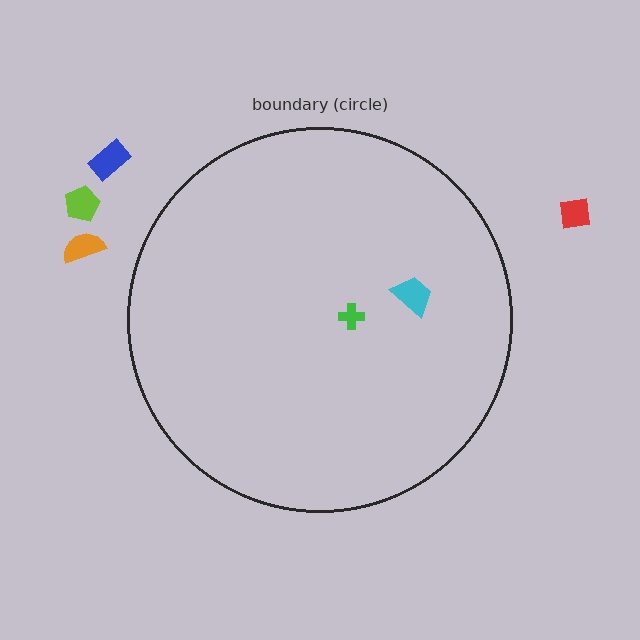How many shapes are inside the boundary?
2 inside, 4 outside.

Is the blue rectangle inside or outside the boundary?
Outside.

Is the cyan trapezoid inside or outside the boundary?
Inside.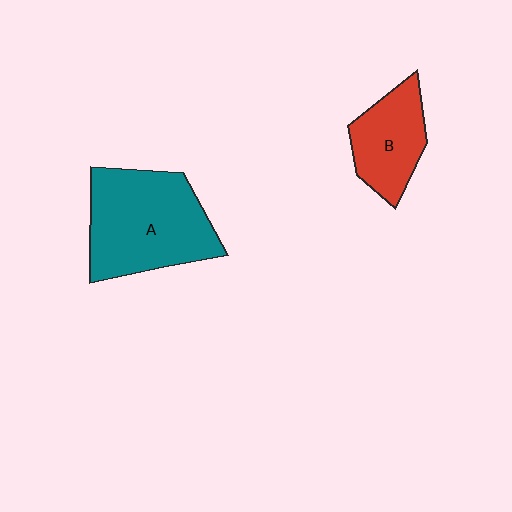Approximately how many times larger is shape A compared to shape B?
Approximately 1.8 times.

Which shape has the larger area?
Shape A (teal).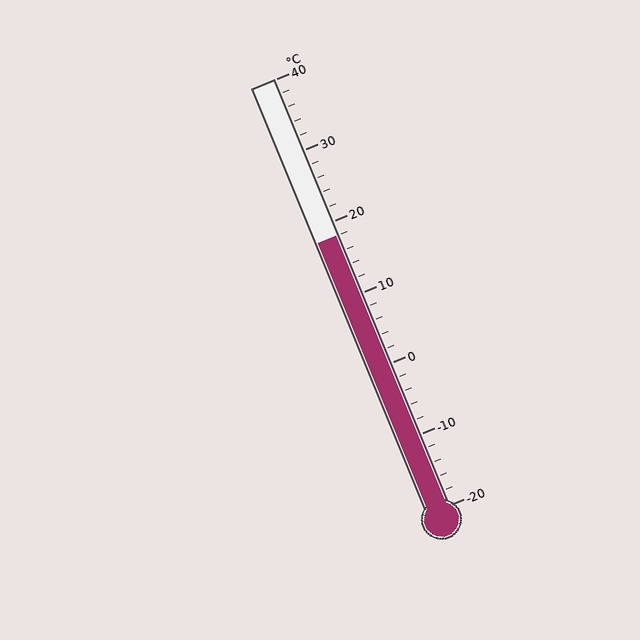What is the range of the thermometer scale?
The thermometer scale ranges from -20°C to 40°C.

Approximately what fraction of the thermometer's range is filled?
The thermometer is filled to approximately 65% of its range.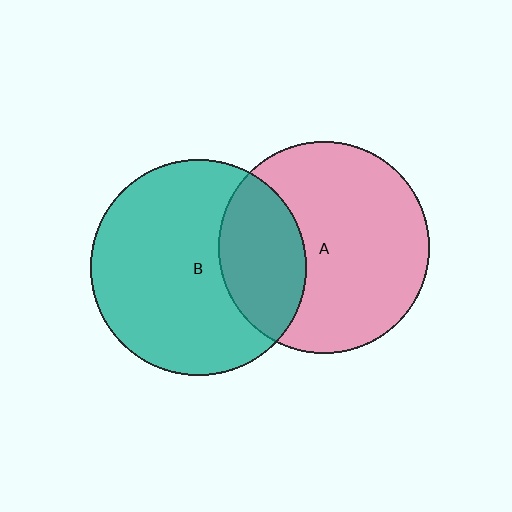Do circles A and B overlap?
Yes.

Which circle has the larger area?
Circle B (teal).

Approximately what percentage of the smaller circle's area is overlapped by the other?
Approximately 30%.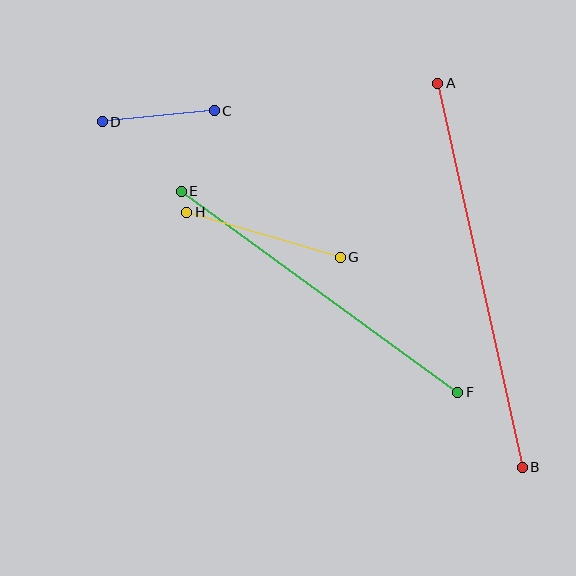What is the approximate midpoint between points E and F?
The midpoint is at approximately (319, 292) pixels.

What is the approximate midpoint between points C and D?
The midpoint is at approximately (158, 116) pixels.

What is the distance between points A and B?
The distance is approximately 393 pixels.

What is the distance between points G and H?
The distance is approximately 160 pixels.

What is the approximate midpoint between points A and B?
The midpoint is at approximately (480, 275) pixels.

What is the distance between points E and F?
The distance is approximately 342 pixels.